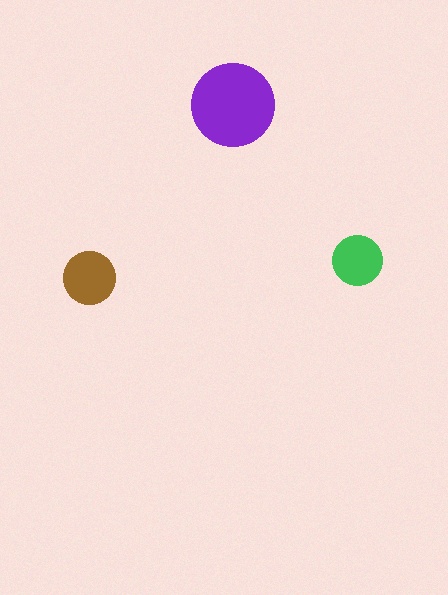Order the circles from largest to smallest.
the purple one, the brown one, the green one.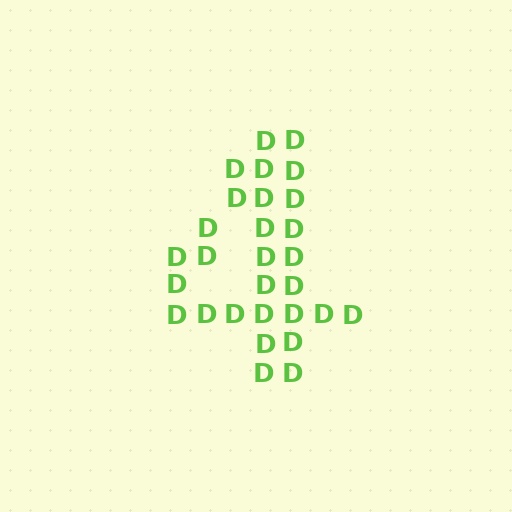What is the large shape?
The large shape is the digit 4.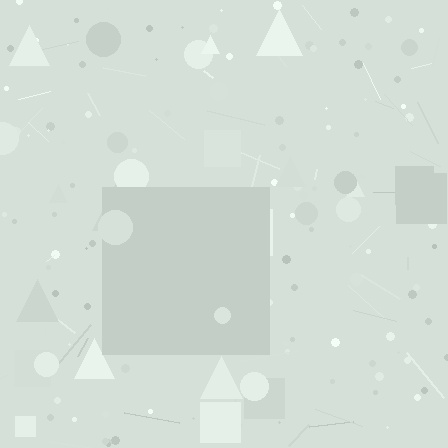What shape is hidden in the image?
A square is hidden in the image.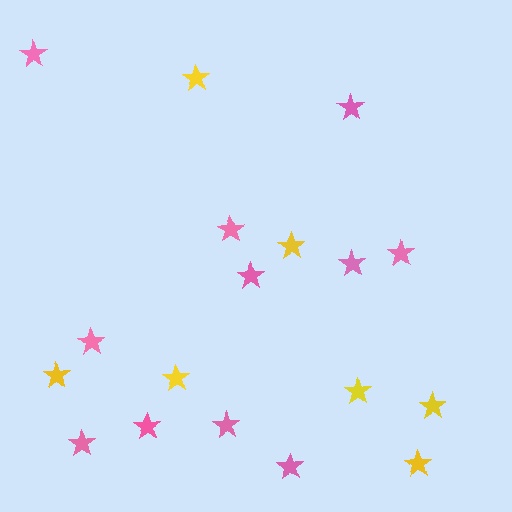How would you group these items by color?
There are 2 groups: one group of yellow stars (7) and one group of pink stars (11).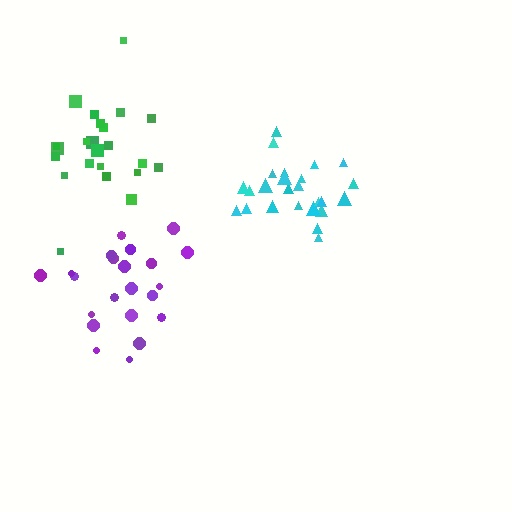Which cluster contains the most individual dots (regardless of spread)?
Cyan (25).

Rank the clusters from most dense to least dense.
cyan, purple, green.